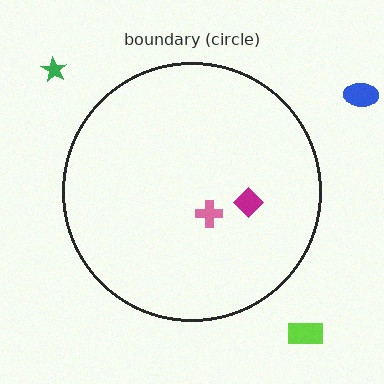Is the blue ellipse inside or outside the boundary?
Outside.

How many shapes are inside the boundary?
2 inside, 3 outside.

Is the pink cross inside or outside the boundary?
Inside.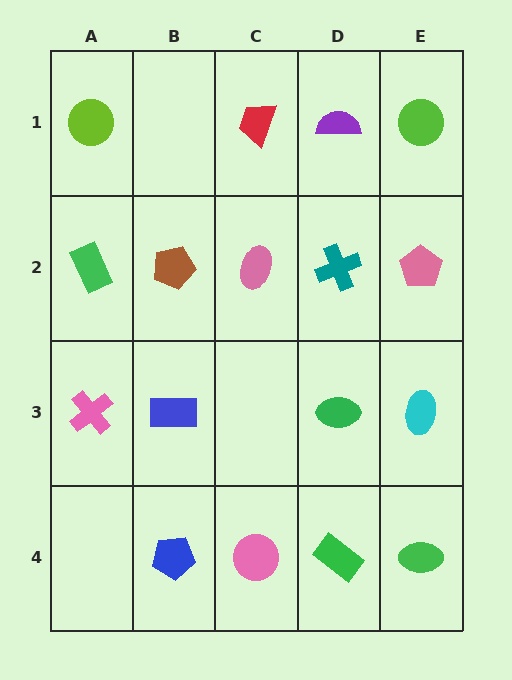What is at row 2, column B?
A brown pentagon.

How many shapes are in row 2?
5 shapes.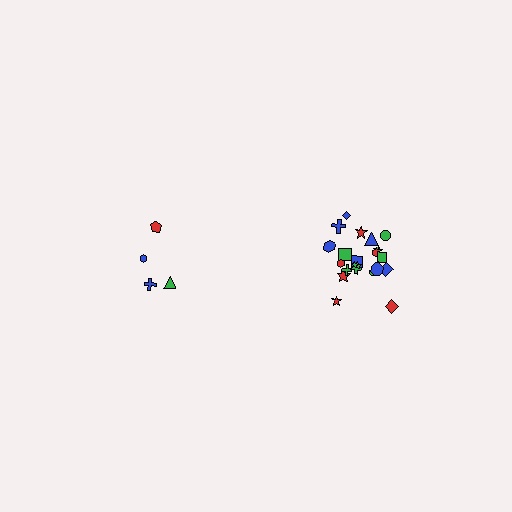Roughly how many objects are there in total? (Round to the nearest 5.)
Roughly 25 objects in total.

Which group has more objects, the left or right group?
The right group.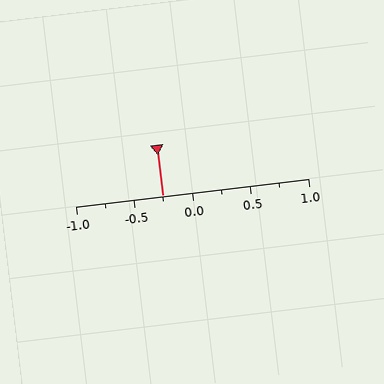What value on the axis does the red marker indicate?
The marker indicates approximately -0.25.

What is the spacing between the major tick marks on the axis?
The major ticks are spaced 0.5 apart.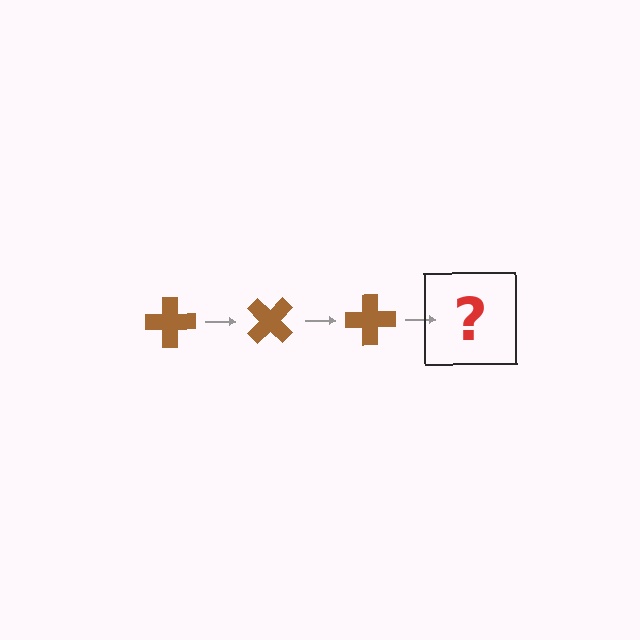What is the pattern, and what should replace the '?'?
The pattern is that the cross rotates 45 degrees each step. The '?' should be a brown cross rotated 135 degrees.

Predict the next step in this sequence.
The next step is a brown cross rotated 135 degrees.